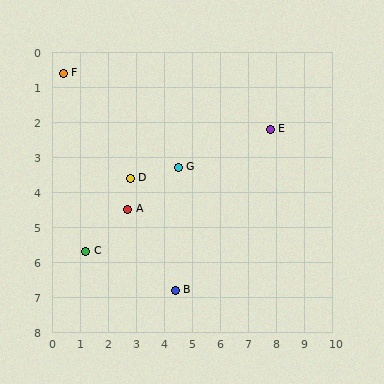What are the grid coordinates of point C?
Point C is at approximately (1.2, 5.7).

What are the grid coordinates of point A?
Point A is at approximately (2.7, 4.5).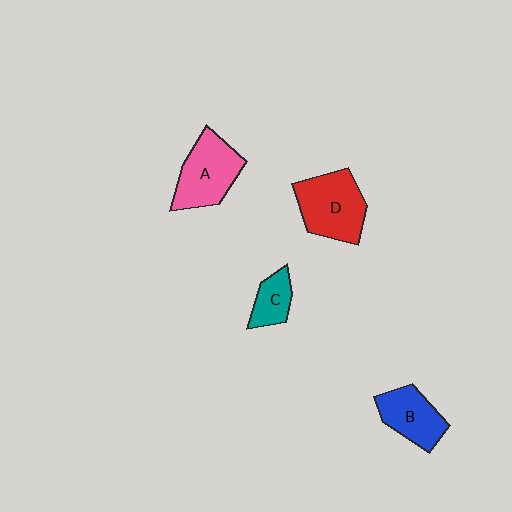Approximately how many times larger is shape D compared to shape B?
Approximately 1.4 times.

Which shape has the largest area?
Shape D (red).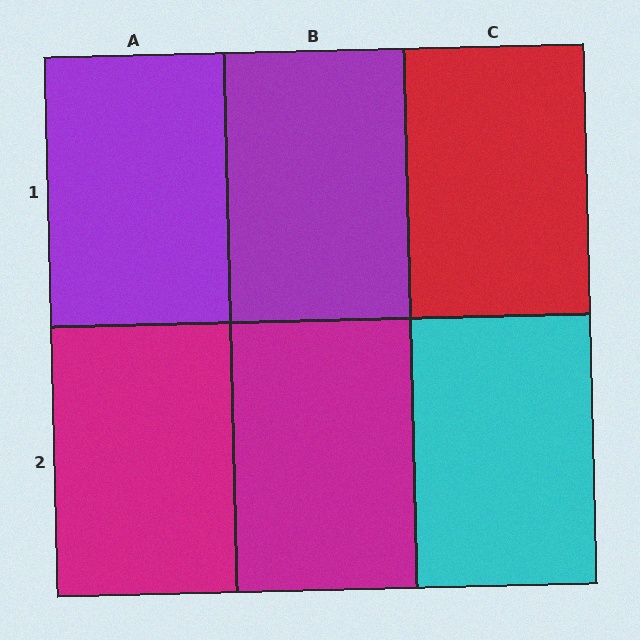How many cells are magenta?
2 cells are magenta.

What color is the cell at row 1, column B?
Purple.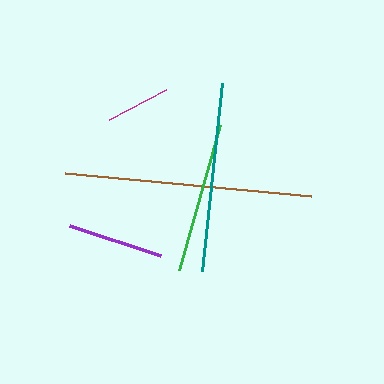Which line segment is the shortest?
The magenta line is the shortest at approximately 64 pixels.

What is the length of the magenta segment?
The magenta segment is approximately 64 pixels long.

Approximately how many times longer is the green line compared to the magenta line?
The green line is approximately 2.4 times the length of the magenta line.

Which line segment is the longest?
The brown line is the longest at approximately 248 pixels.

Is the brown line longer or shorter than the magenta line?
The brown line is longer than the magenta line.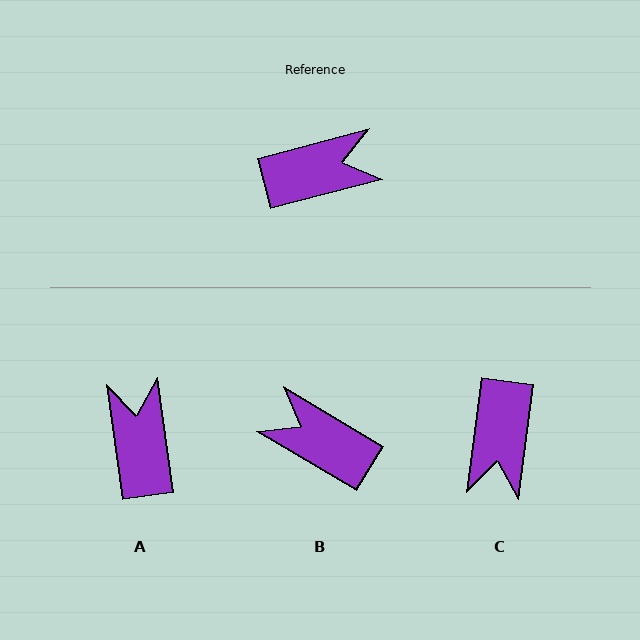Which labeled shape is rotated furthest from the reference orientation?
B, about 134 degrees away.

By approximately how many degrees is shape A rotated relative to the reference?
Approximately 83 degrees counter-clockwise.